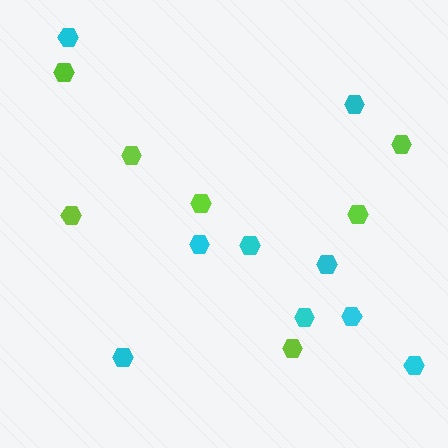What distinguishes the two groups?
There are 2 groups: one group of cyan hexagons (9) and one group of lime hexagons (7).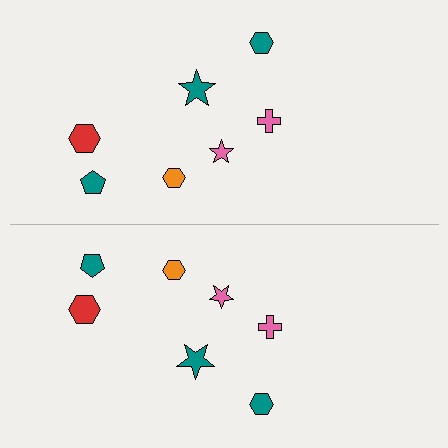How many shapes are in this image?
There are 14 shapes in this image.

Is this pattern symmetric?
Yes, this pattern has bilateral (reflection) symmetry.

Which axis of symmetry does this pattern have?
The pattern has a horizontal axis of symmetry running through the center of the image.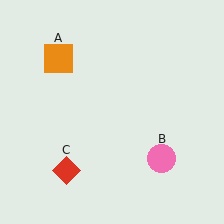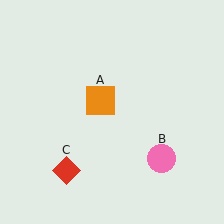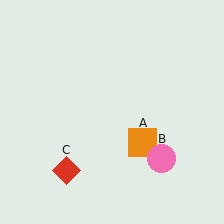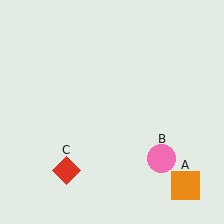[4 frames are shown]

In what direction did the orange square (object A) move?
The orange square (object A) moved down and to the right.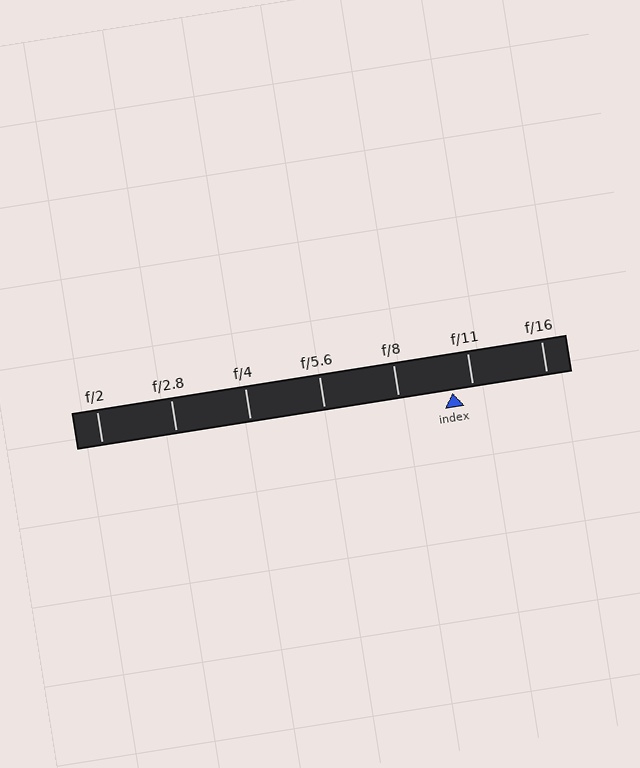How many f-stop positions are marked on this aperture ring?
There are 7 f-stop positions marked.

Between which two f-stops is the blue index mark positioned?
The index mark is between f/8 and f/11.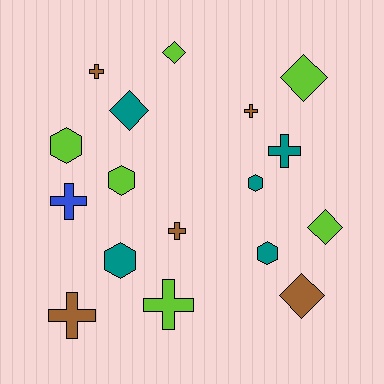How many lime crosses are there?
There is 1 lime cross.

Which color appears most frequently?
Lime, with 6 objects.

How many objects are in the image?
There are 17 objects.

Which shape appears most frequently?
Cross, with 7 objects.